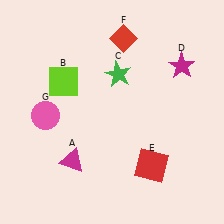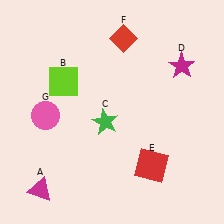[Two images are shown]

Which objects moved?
The objects that moved are: the magenta triangle (A), the green star (C).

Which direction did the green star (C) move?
The green star (C) moved down.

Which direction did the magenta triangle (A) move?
The magenta triangle (A) moved left.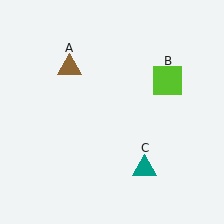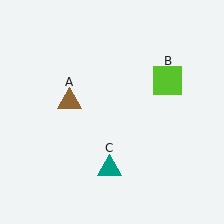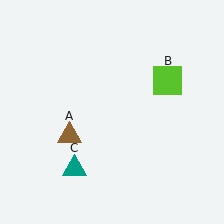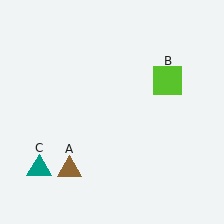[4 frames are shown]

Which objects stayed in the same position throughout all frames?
Lime square (object B) remained stationary.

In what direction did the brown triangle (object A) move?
The brown triangle (object A) moved down.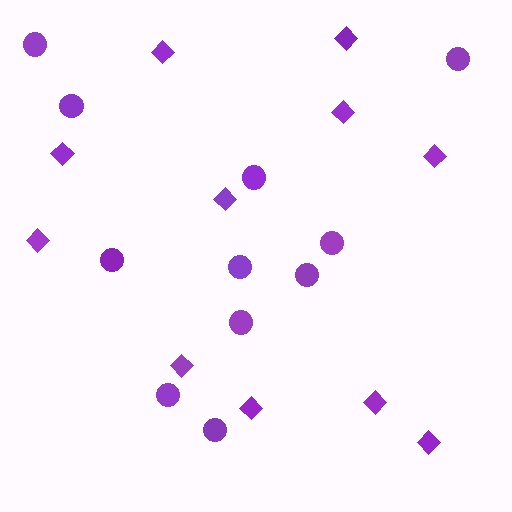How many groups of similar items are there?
There are 2 groups: one group of circles (11) and one group of diamonds (11).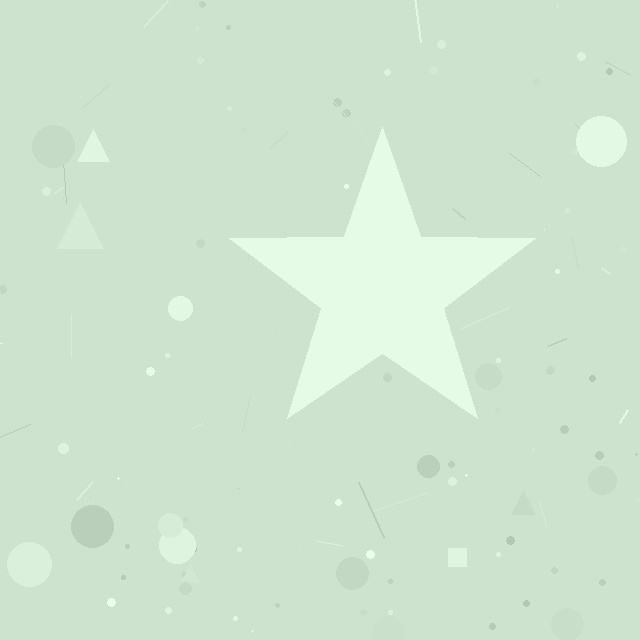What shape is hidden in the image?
A star is hidden in the image.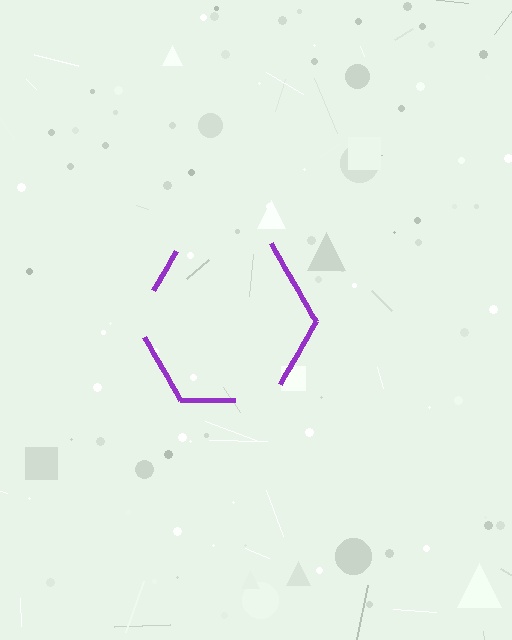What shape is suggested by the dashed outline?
The dashed outline suggests a hexagon.